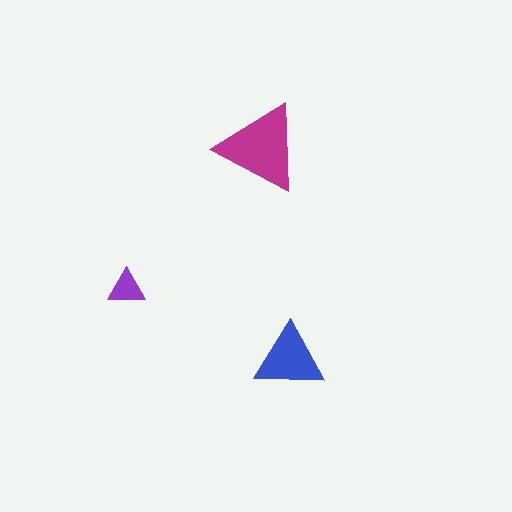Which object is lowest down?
The blue triangle is bottommost.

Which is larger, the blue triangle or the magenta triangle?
The magenta one.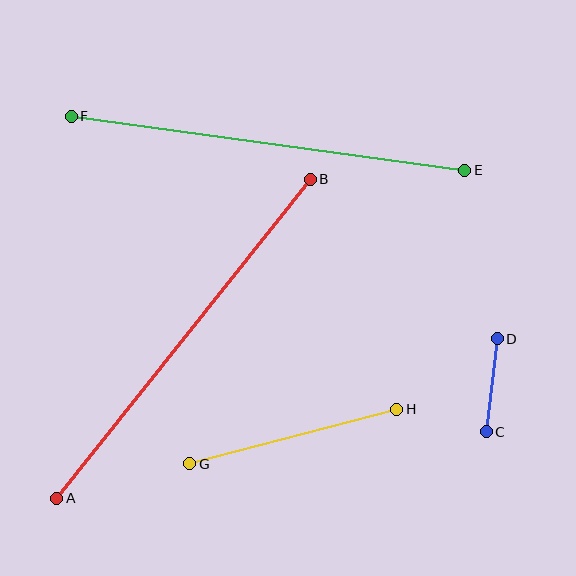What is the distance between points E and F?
The distance is approximately 397 pixels.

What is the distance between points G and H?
The distance is approximately 214 pixels.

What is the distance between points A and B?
The distance is approximately 407 pixels.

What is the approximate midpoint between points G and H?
The midpoint is at approximately (293, 437) pixels.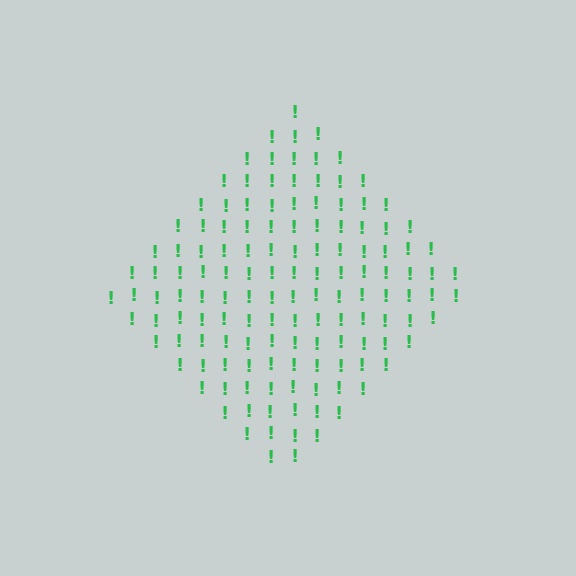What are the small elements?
The small elements are exclamation marks.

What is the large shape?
The large shape is a diamond.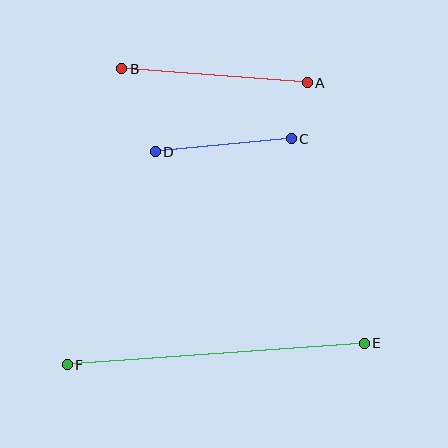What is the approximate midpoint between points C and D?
The midpoint is at approximately (223, 145) pixels.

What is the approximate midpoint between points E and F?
The midpoint is at approximately (216, 354) pixels.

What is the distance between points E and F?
The distance is approximately 298 pixels.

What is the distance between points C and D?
The distance is approximately 137 pixels.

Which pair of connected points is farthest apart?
Points E and F are farthest apart.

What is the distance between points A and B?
The distance is approximately 186 pixels.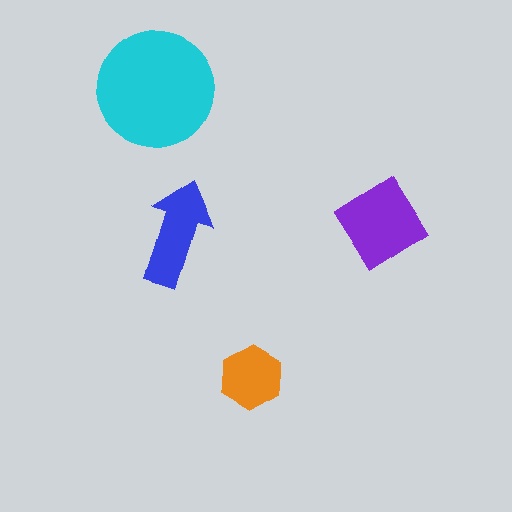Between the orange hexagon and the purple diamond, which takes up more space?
The purple diamond.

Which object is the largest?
The cyan circle.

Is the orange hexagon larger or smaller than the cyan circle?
Smaller.